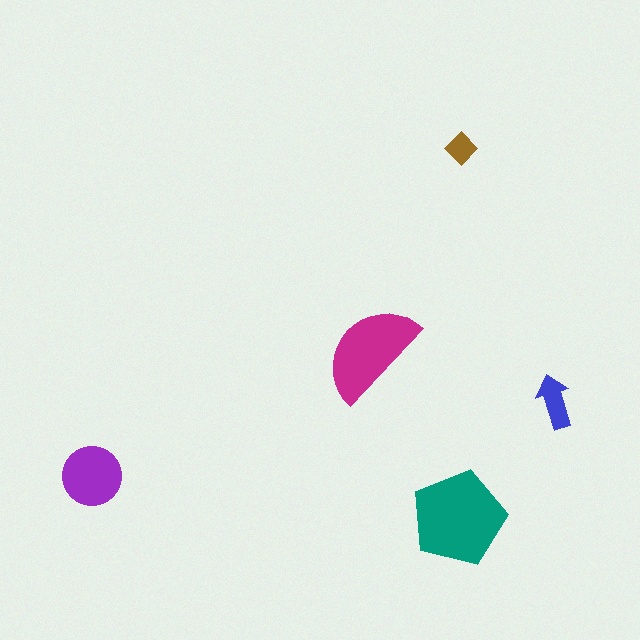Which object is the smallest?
The brown diamond.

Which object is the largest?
The teal pentagon.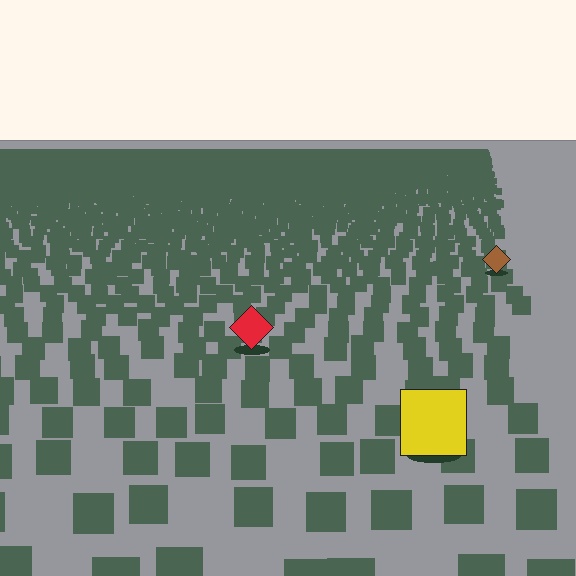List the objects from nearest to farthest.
From nearest to farthest: the yellow square, the red diamond, the brown diamond.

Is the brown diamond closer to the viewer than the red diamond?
No. The red diamond is closer — you can tell from the texture gradient: the ground texture is coarser near it.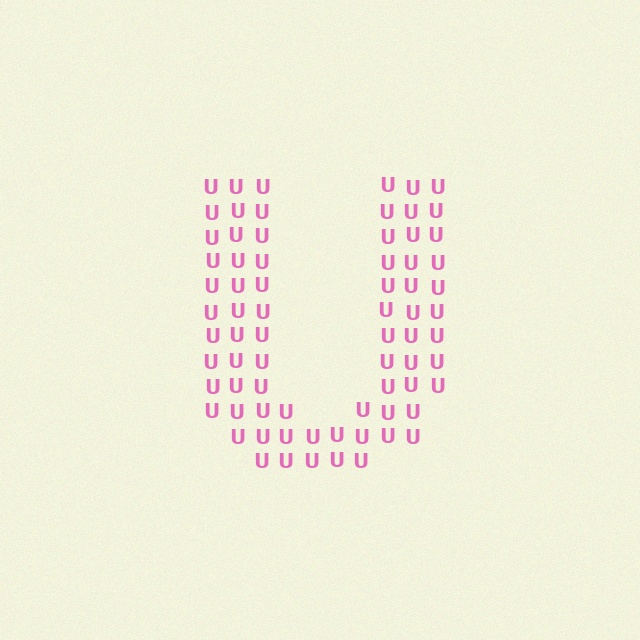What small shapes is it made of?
It is made of small letter U's.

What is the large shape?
The large shape is the letter U.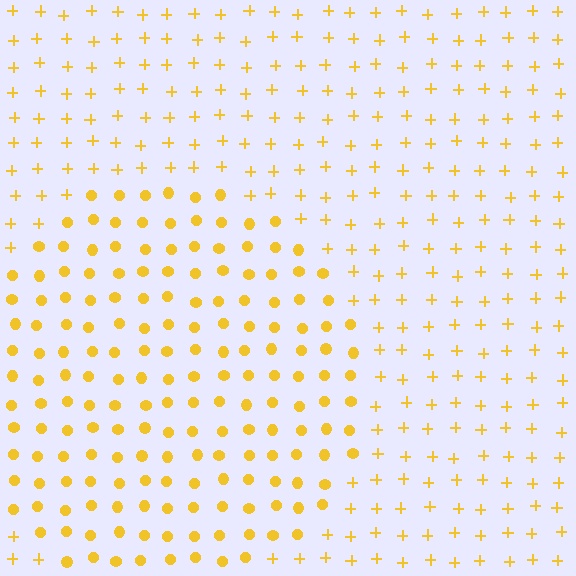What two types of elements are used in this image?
The image uses circles inside the circle region and plus signs outside it.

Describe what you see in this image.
The image is filled with small yellow elements arranged in a uniform grid. A circle-shaped region contains circles, while the surrounding area contains plus signs. The boundary is defined purely by the change in element shape.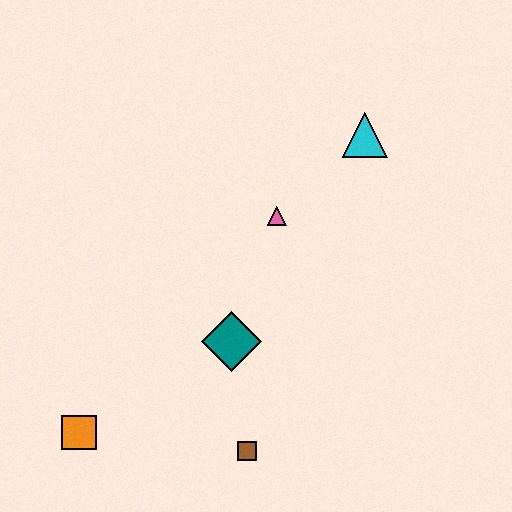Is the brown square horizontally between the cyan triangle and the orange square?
Yes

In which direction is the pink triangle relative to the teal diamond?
The pink triangle is above the teal diamond.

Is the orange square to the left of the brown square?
Yes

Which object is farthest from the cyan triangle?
The orange square is farthest from the cyan triangle.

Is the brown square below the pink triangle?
Yes